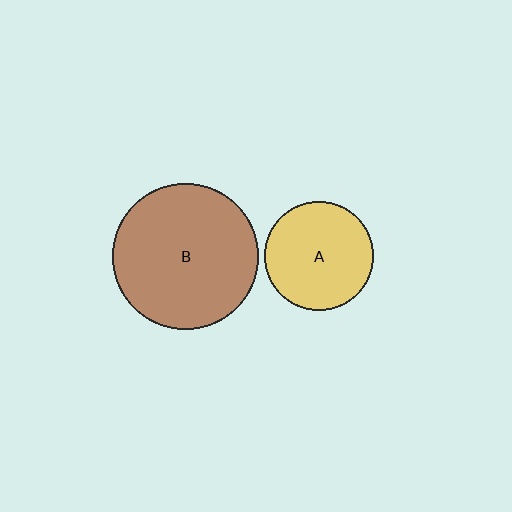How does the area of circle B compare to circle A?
Approximately 1.8 times.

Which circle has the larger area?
Circle B (brown).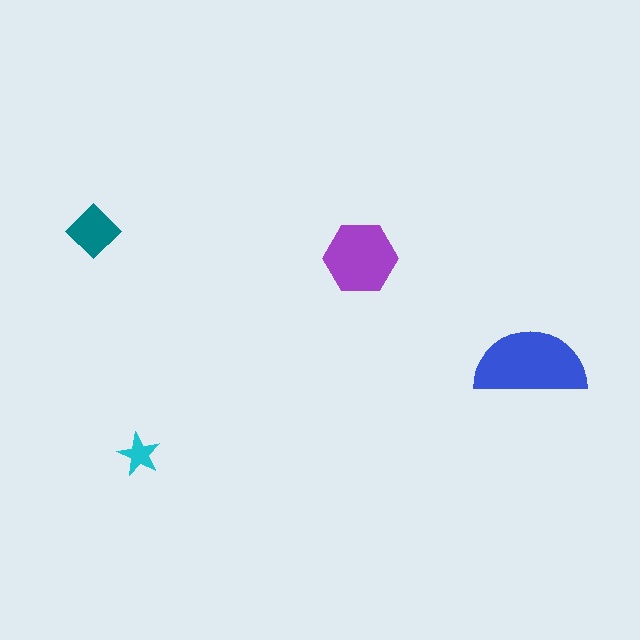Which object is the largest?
The blue semicircle.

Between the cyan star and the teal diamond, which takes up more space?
The teal diamond.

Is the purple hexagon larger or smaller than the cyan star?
Larger.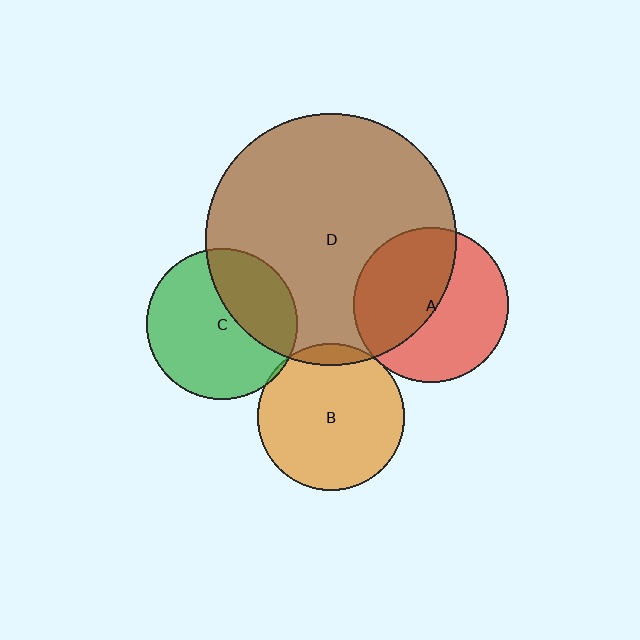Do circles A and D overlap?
Yes.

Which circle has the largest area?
Circle D (brown).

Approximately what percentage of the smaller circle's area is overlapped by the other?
Approximately 50%.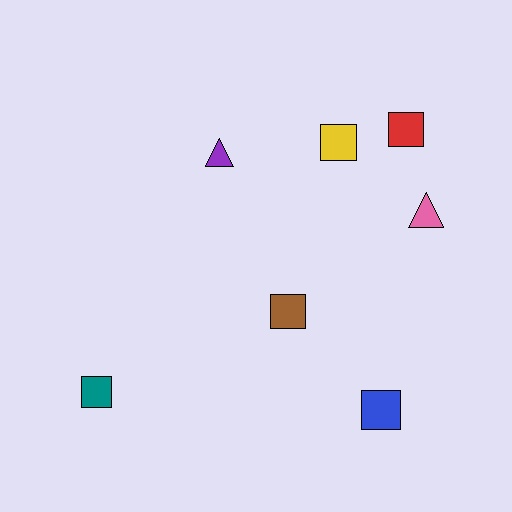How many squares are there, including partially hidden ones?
There are 5 squares.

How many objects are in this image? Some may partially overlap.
There are 7 objects.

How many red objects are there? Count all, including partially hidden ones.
There is 1 red object.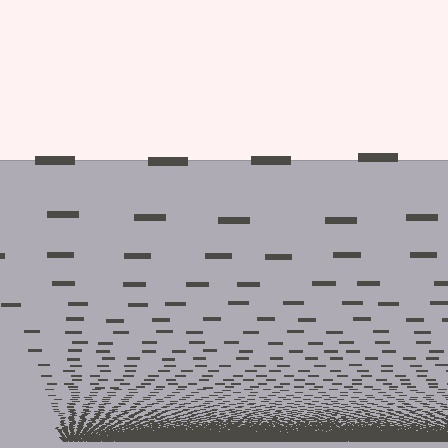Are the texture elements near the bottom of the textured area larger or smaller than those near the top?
Smaller. The gradient is inverted — elements near the bottom are smaller and denser.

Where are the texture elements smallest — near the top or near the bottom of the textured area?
Near the bottom.